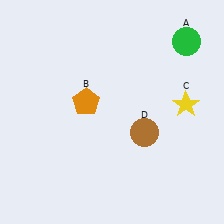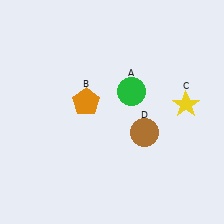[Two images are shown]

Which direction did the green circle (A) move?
The green circle (A) moved left.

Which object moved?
The green circle (A) moved left.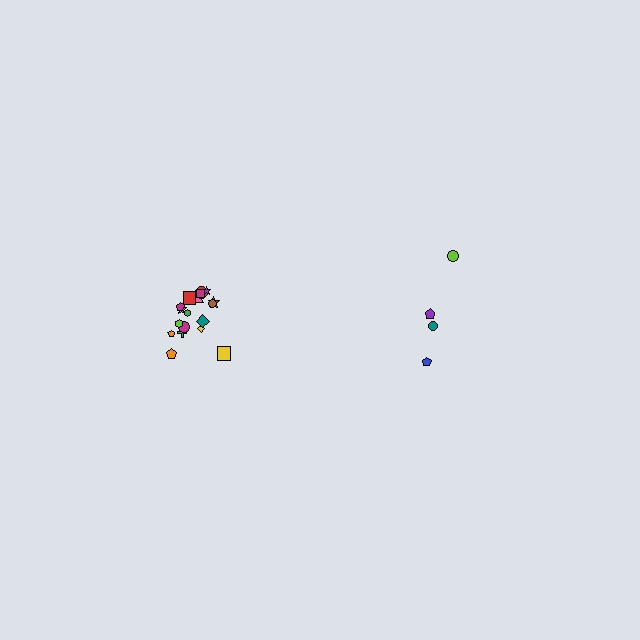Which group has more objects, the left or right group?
The left group.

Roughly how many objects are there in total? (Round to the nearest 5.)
Roughly 20 objects in total.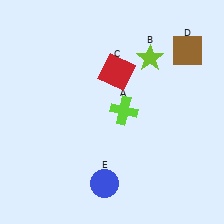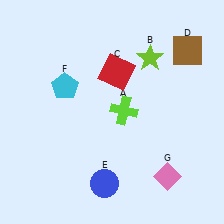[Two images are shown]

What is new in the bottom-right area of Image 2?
A pink diamond (G) was added in the bottom-right area of Image 2.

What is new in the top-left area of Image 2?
A cyan pentagon (F) was added in the top-left area of Image 2.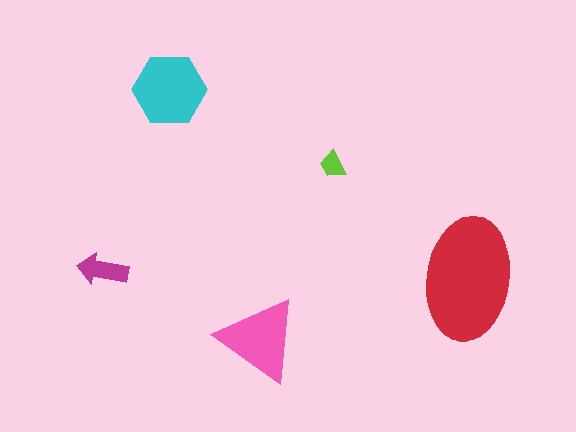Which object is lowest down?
The pink triangle is bottommost.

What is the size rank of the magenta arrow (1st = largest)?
4th.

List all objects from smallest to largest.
The lime trapezoid, the magenta arrow, the pink triangle, the cyan hexagon, the red ellipse.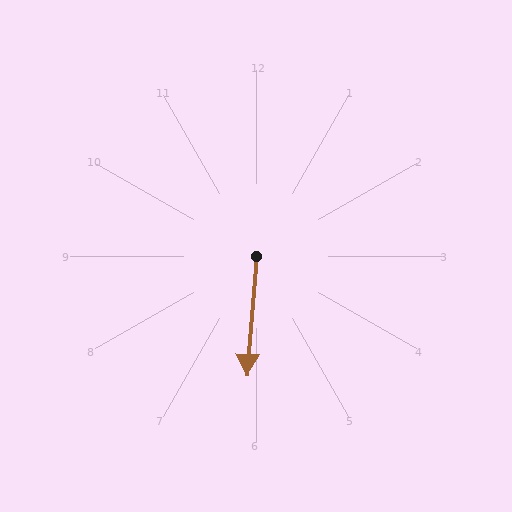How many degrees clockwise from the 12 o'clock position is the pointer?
Approximately 185 degrees.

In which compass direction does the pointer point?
South.